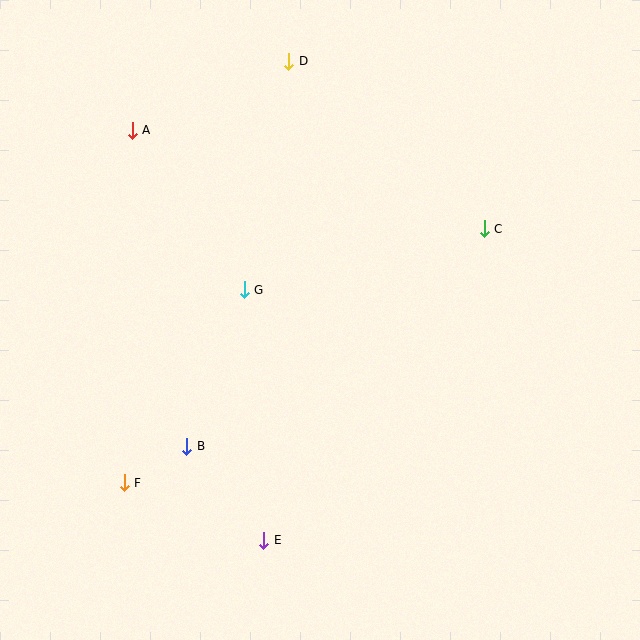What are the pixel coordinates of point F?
Point F is at (124, 483).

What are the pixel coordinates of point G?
Point G is at (244, 290).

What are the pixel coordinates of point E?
Point E is at (264, 540).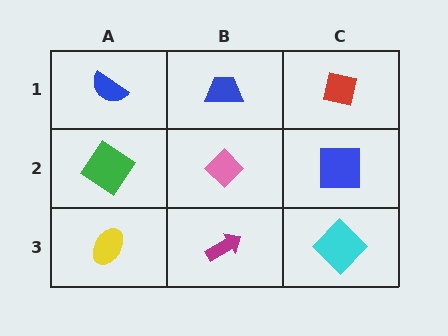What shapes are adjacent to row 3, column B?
A pink diamond (row 2, column B), a yellow ellipse (row 3, column A), a cyan diamond (row 3, column C).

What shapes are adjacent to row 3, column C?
A blue square (row 2, column C), a magenta arrow (row 3, column B).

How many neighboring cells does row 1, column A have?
2.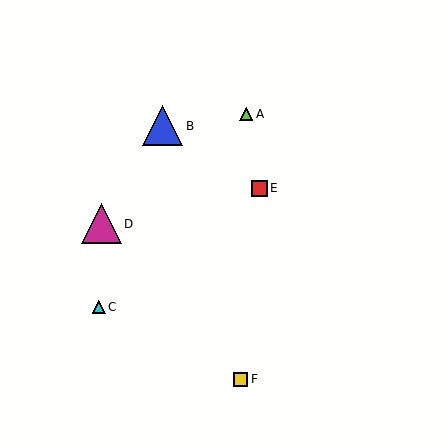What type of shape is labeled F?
Shape F is a yellow square.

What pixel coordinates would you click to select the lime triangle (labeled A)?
Click at (246, 114) to select the lime triangle A.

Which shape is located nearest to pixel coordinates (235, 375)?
The yellow square (labeled F) at (241, 379) is nearest to that location.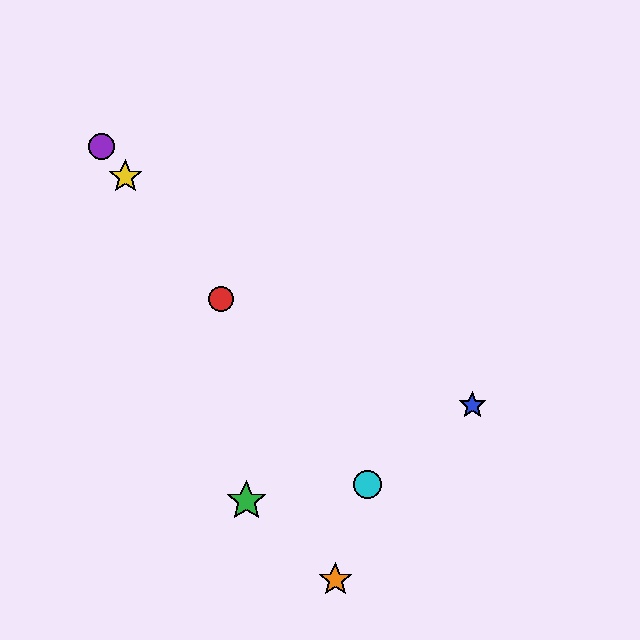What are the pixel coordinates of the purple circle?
The purple circle is at (101, 146).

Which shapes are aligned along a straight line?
The red circle, the yellow star, the purple circle, the cyan circle are aligned along a straight line.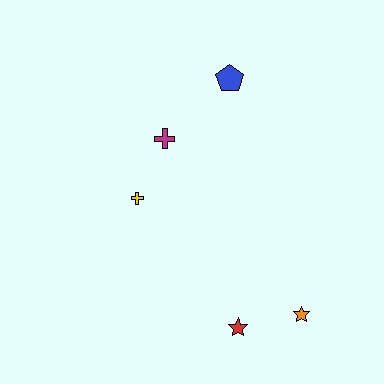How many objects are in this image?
There are 5 objects.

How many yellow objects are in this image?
There is 1 yellow object.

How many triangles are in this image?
There are no triangles.